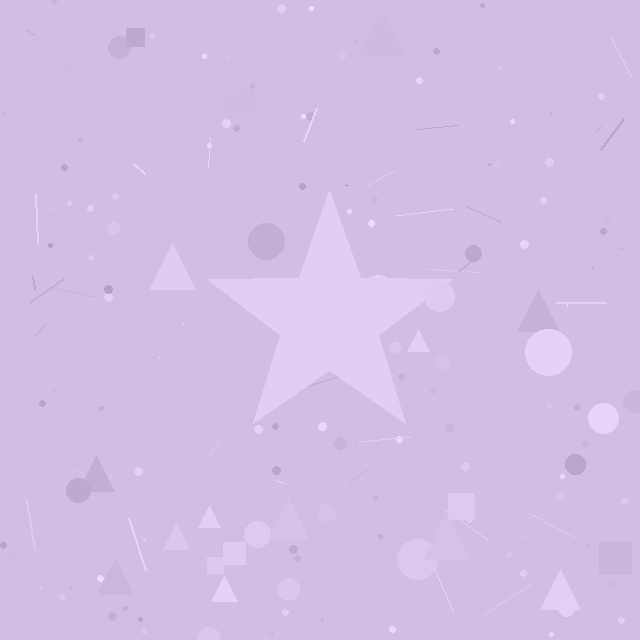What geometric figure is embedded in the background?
A star is embedded in the background.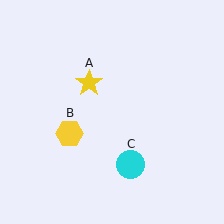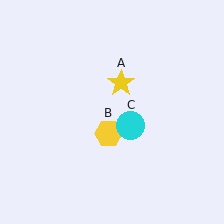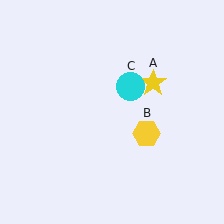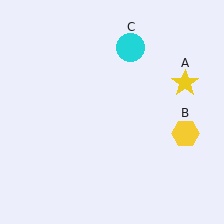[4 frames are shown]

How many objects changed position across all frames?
3 objects changed position: yellow star (object A), yellow hexagon (object B), cyan circle (object C).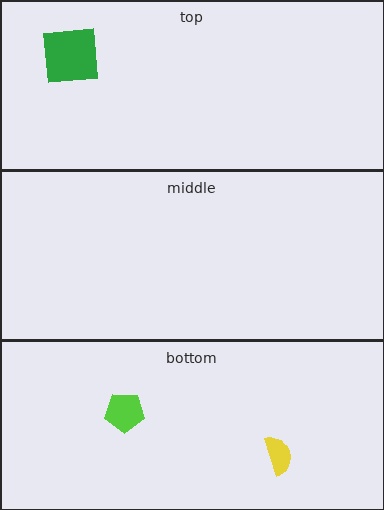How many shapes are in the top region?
1.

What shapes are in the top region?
The green square.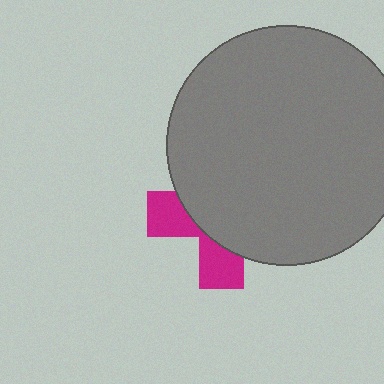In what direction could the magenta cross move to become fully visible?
The magenta cross could move toward the lower-left. That would shift it out from behind the gray circle entirely.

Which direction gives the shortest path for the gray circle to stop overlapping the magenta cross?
Moving toward the upper-right gives the shortest separation.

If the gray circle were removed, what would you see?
You would see the complete magenta cross.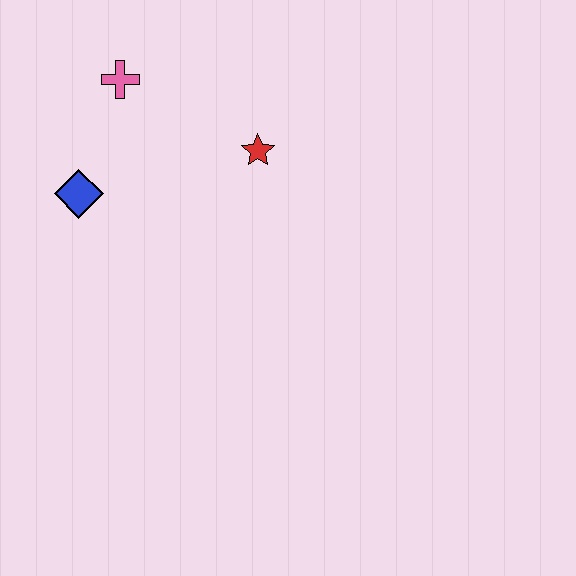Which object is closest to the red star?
The pink cross is closest to the red star.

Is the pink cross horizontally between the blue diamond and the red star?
Yes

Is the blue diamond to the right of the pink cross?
No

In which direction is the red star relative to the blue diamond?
The red star is to the right of the blue diamond.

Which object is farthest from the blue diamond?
The red star is farthest from the blue diamond.